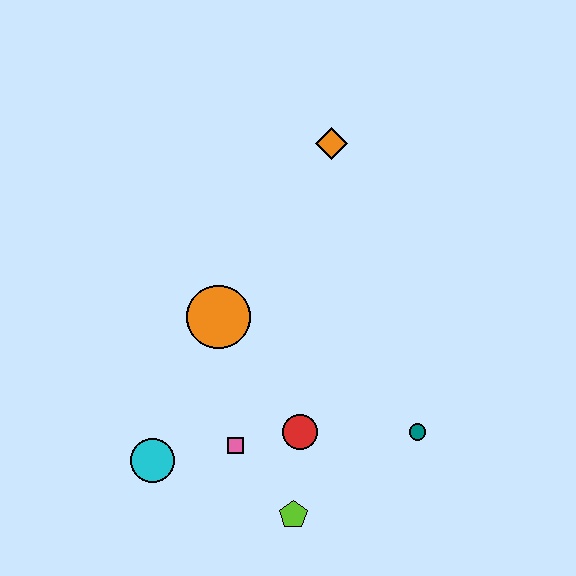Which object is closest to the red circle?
The pink square is closest to the red circle.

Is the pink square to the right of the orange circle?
Yes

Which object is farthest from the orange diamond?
The lime pentagon is farthest from the orange diamond.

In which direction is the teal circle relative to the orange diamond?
The teal circle is below the orange diamond.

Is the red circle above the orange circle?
No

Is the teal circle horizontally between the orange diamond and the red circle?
No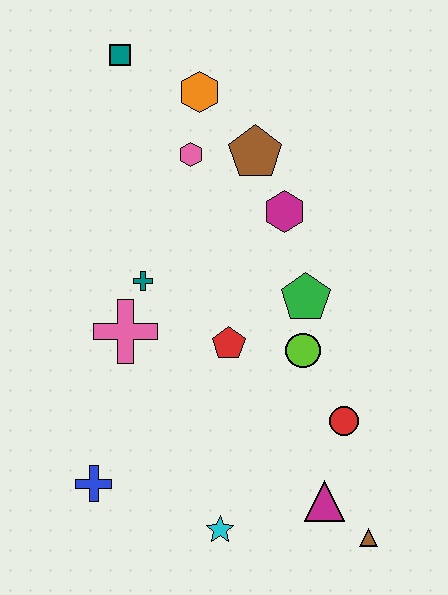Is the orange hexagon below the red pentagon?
No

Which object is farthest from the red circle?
The teal square is farthest from the red circle.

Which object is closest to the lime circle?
The green pentagon is closest to the lime circle.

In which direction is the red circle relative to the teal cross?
The red circle is to the right of the teal cross.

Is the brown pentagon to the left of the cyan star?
No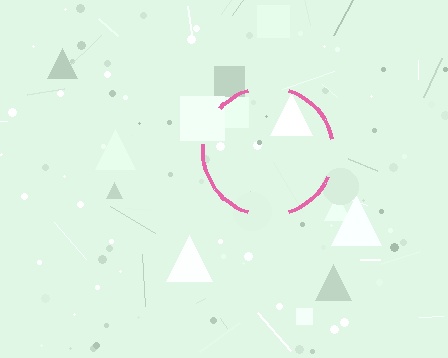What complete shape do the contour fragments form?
The contour fragments form a circle.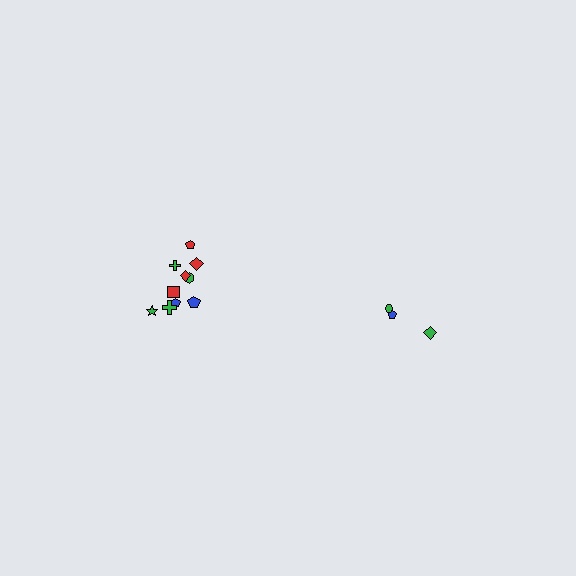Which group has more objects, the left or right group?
The left group.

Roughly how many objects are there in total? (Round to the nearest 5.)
Roughly 15 objects in total.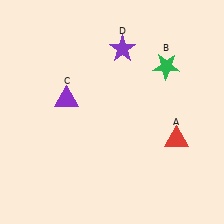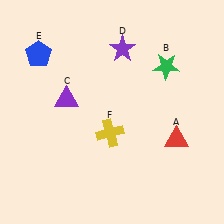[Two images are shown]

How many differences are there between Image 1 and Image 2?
There are 2 differences between the two images.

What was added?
A blue pentagon (E), a yellow cross (F) were added in Image 2.